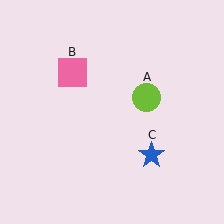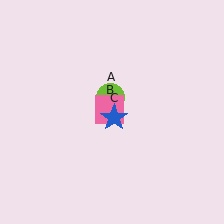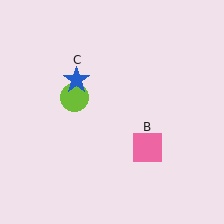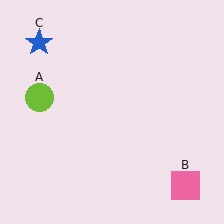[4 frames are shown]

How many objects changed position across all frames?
3 objects changed position: lime circle (object A), pink square (object B), blue star (object C).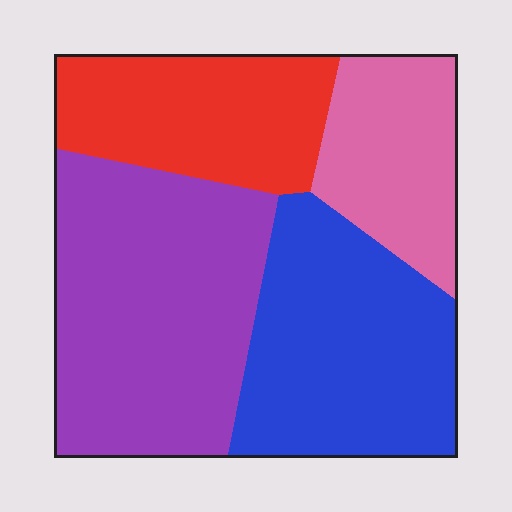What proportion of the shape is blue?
Blue takes up about one quarter (1/4) of the shape.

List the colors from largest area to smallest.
From largest to smallest: purple, blue, red, pink.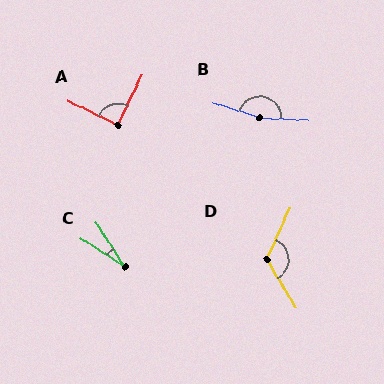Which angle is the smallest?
C, at approximately 25 degrees.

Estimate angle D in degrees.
Approximately 125 degrees.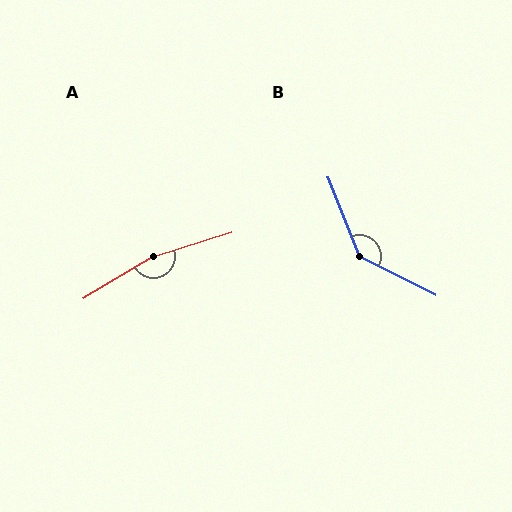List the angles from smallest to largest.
B (138°), A (166°).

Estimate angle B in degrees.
Approximately 138 degrees.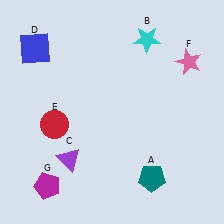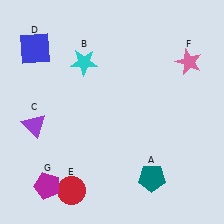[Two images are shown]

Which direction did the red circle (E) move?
The red circle (E) moved down.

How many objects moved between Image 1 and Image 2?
3 objects moved between the two images.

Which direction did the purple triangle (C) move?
The purple triangle (C) moved left.